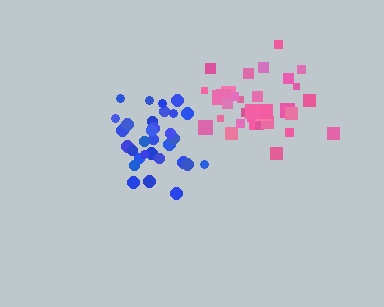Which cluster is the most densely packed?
Blue.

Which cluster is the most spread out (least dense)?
Pink.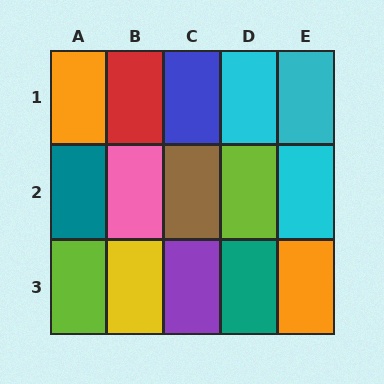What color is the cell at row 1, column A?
Orange.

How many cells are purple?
1 cell is purple.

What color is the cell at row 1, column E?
Cyan.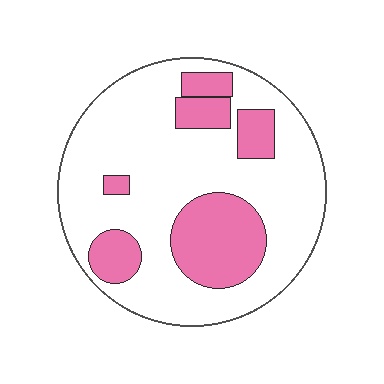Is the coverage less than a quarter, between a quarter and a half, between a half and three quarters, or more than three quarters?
Between a quarter and a half.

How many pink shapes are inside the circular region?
6.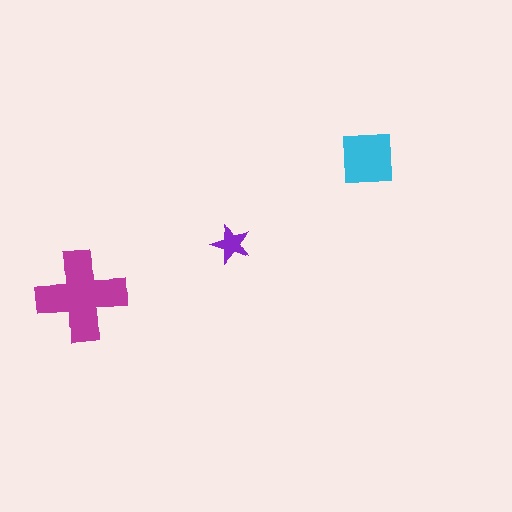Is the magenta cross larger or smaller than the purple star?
Larger.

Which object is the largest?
The magenta cross.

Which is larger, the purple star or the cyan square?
The cyan square.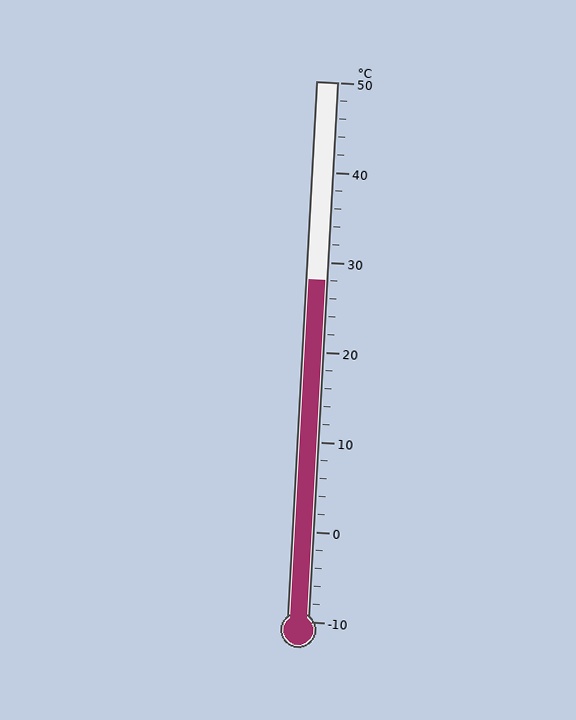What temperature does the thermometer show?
The thermometer shows approximately 28°C.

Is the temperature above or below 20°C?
The temperature is above 20°C.